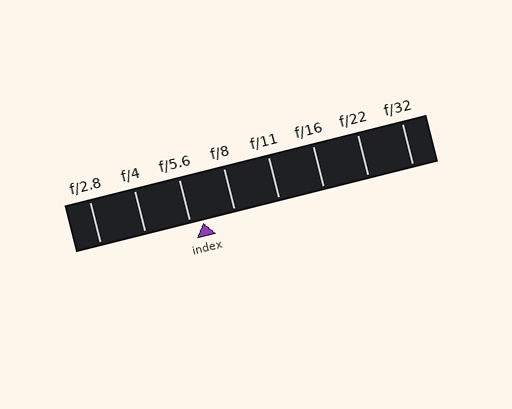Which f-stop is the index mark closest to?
The index mark is closest to f/5.6.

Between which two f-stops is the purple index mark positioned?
The index mark is between f/5.6 and f/8.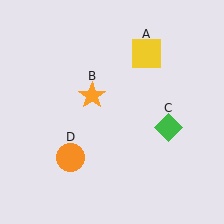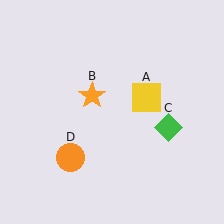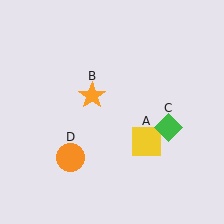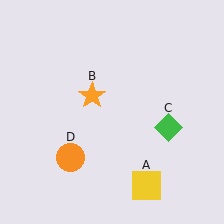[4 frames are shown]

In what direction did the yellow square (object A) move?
The yellow square (object A) moved down.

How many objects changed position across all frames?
1 object changed position: yellow square (object A).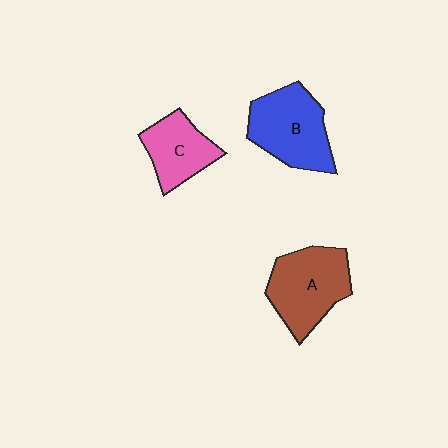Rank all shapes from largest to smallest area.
From largest to smallest: A (brown), B (blue), C (pink).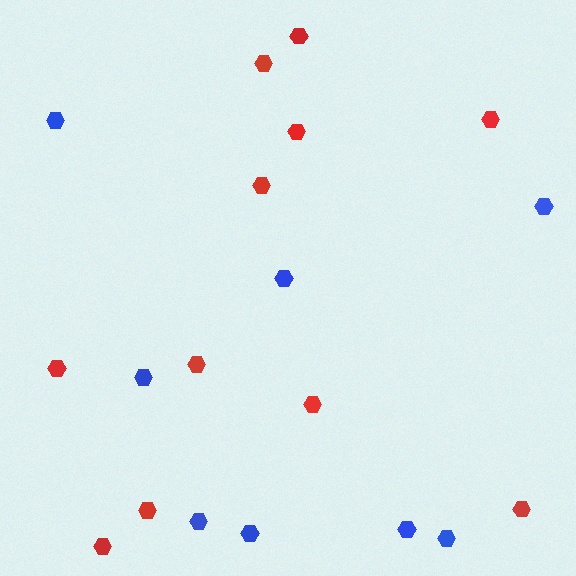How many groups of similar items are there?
There are 2 groups: one group of blue hexagons (8) and one group of red hexagons (11).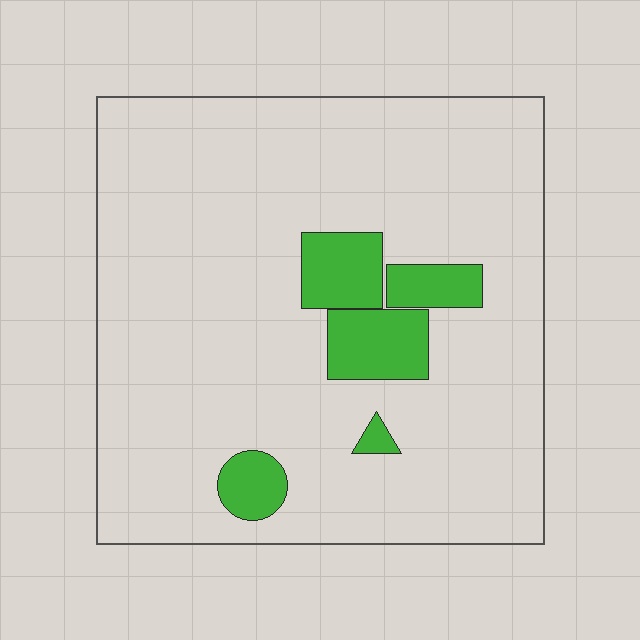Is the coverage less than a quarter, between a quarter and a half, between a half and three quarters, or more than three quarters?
Less than a quarter.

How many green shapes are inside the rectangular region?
5.